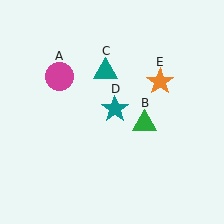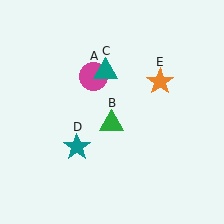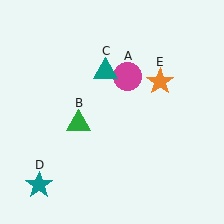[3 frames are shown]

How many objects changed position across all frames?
3 objects changed position: magenta circle (object A), green triangle (object B), teal star (object D).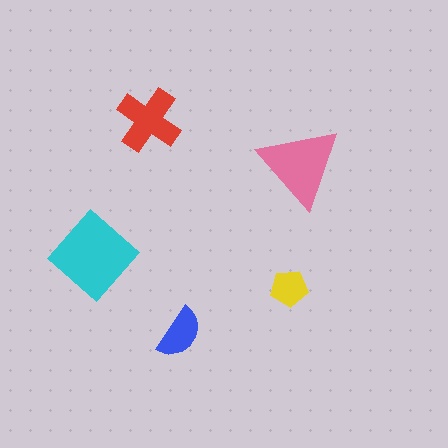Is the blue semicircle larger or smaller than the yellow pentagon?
Larger.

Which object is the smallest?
The yellow pentagon.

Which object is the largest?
The cyan diamond.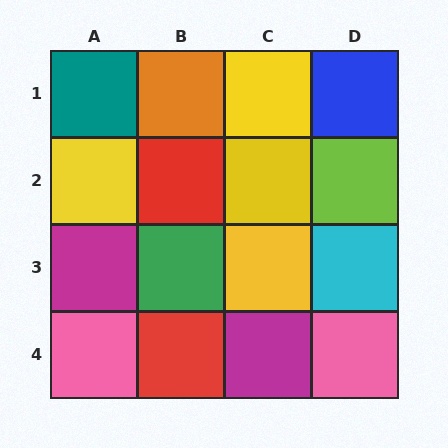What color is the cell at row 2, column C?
Yellow.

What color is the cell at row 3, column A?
Magenta.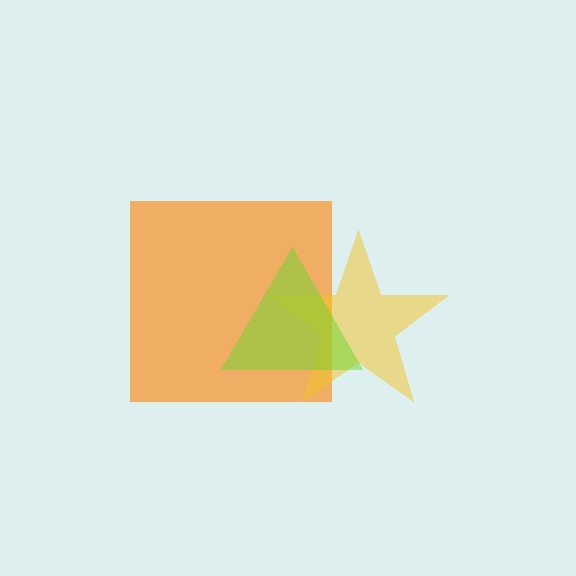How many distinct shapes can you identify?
There are 3 distinct shapes: an orange square, a yellow star, a lime triangle.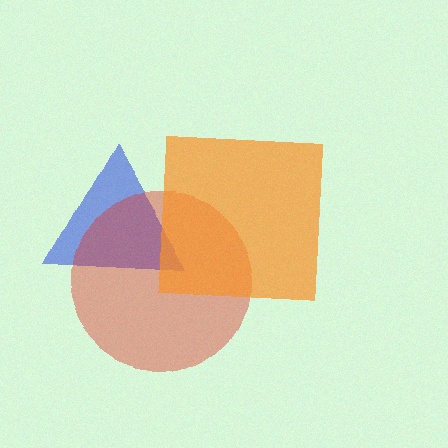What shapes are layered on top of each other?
The layered shapes are: a blue triangle, a red circle, an orange square.